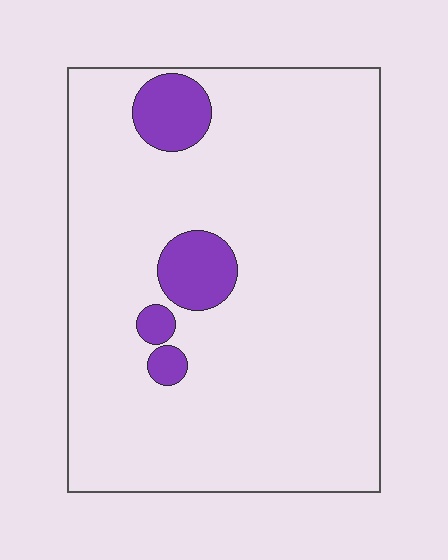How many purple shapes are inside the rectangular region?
4.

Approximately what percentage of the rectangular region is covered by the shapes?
Approximately 10%.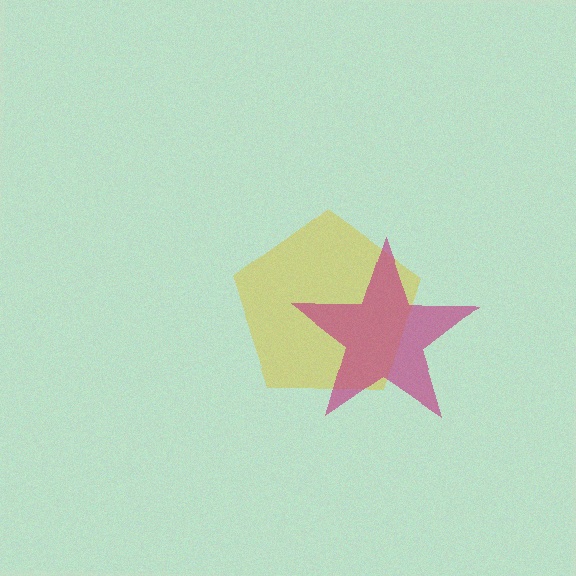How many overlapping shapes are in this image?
There are 2 overlapping shapes in the image.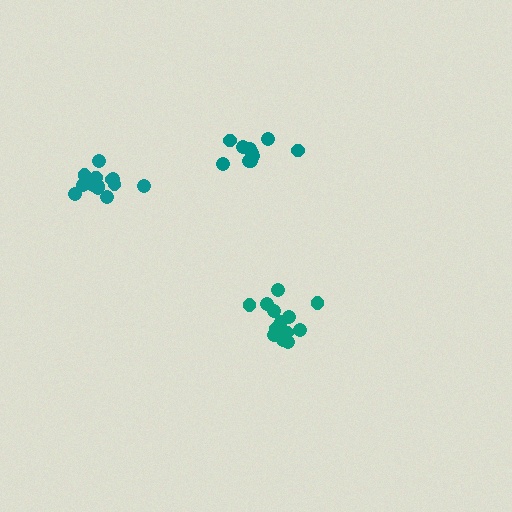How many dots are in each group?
Group 1: 13 dots, Group 2: 10 dots, Group 3: 13 dots (36 total).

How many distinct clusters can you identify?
There are 3 distinct clusters.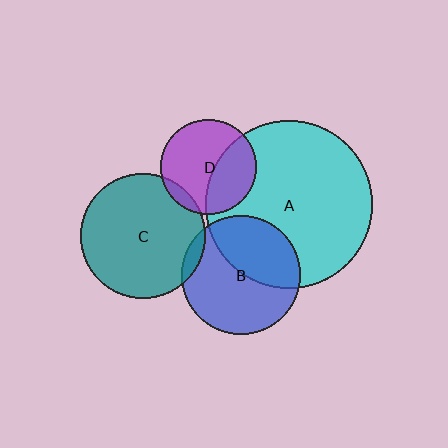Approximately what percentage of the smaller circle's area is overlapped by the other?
Approximately 40%.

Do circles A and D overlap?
Yes.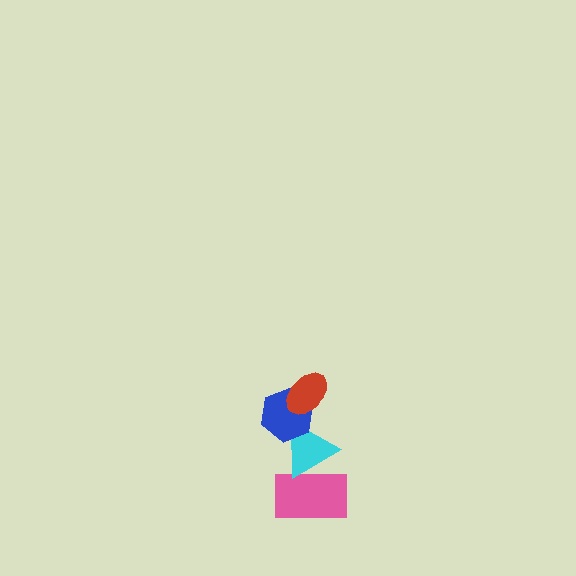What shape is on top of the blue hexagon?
The red ellipse is on top of the blue hexagon.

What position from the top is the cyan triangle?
The cyan triangle is 3rd from the top.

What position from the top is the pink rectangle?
The pink rectangle is 4th from the top.